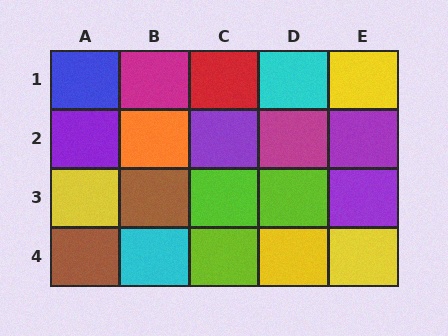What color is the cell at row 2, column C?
Purple.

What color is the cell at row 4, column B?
Cyan.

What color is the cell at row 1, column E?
Yellow.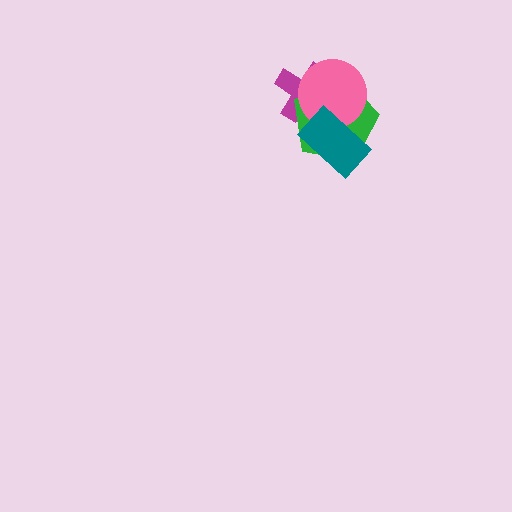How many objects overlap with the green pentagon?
3 objects overlap with the green pentagon.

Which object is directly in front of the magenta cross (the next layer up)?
The green pentagon is directly in front of the magenta cross.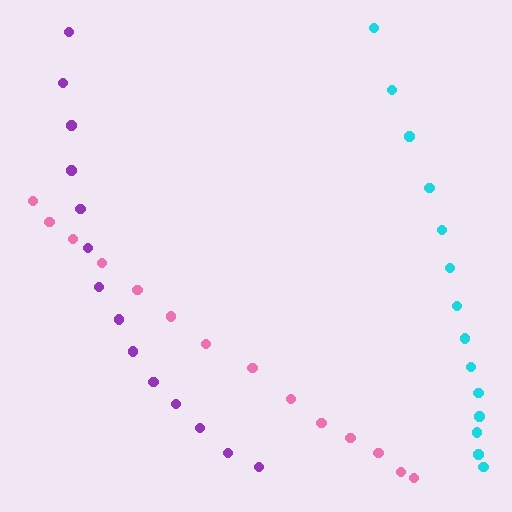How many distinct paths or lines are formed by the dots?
There are 3 distinct paths.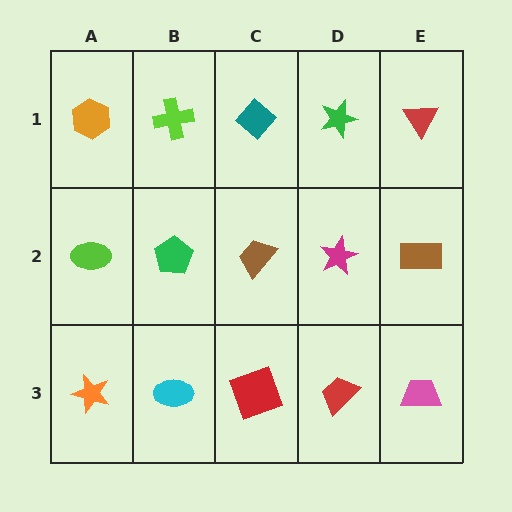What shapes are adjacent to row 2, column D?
A green star (row 1, column D), a red trapezoid (row 3, column D), a brown trapezoid (row 2, column C), a brown rectangle (row 2, column E).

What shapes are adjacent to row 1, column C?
A brown trapezoid (row 2, column C), a lime cross (row 1, column B), a green star (row 1, column D).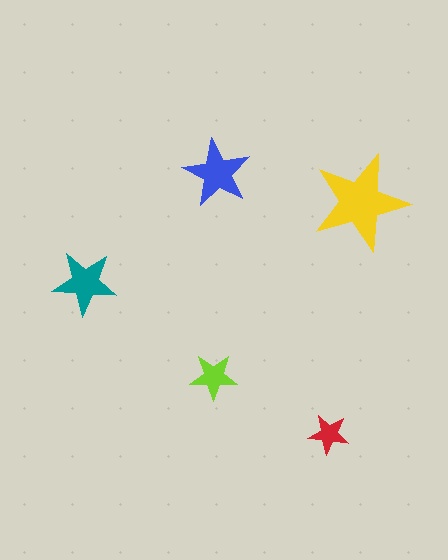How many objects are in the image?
There are 5 objects in the image.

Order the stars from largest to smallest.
the yellow one, the blue one, the teal one, the lime one, the red one.